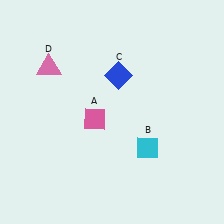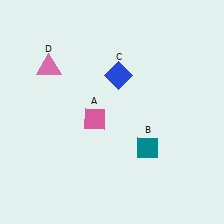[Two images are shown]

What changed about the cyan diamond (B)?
In Image 1, B is cyan. In Image 2, it changed to teal.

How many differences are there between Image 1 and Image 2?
There is 1 difference between the two images.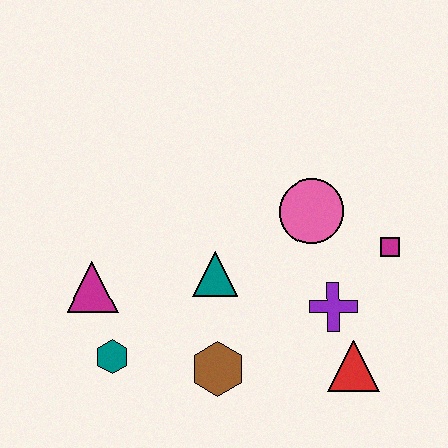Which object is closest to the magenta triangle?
The teal hexagon is closest to the magenta triangle.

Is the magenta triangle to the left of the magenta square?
Yes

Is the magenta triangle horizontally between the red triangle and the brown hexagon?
No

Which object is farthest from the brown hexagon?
The magenta square is farthest from the brown hexagon.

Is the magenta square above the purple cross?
Yes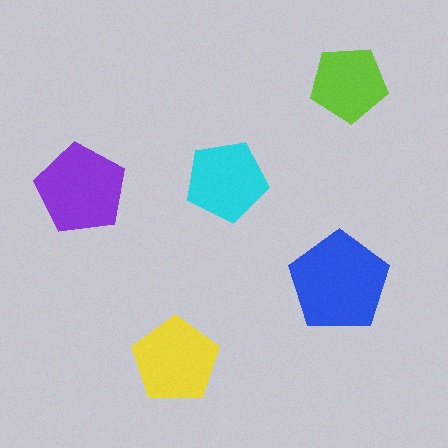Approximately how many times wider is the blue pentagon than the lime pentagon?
About 1.5 times wider.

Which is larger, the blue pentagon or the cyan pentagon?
The blue one.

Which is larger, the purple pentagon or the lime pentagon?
The purple one.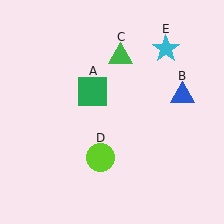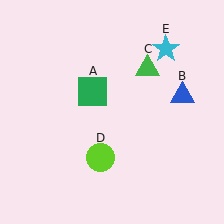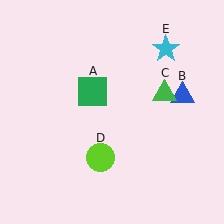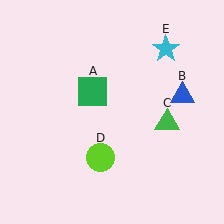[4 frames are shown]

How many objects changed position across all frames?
1 object changed position: green triangle (object C).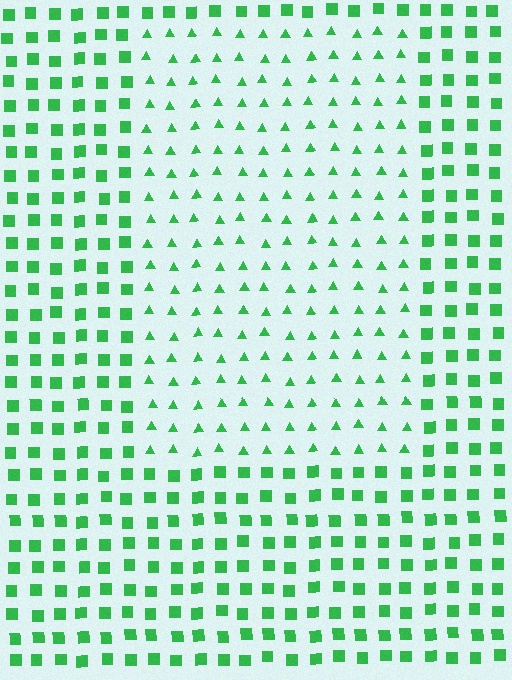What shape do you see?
I see a rectangle.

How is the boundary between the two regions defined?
The boundary is defined by a change in element shape: triangles inside vs. squares outside. All elements share the same color and spacing.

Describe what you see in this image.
The image is filled with small green elements arranged in a uniform grid. A rectangle-shaped region contains triangles, while the surrounding area contains squares. The boundary is defined purely by the change in element shape.